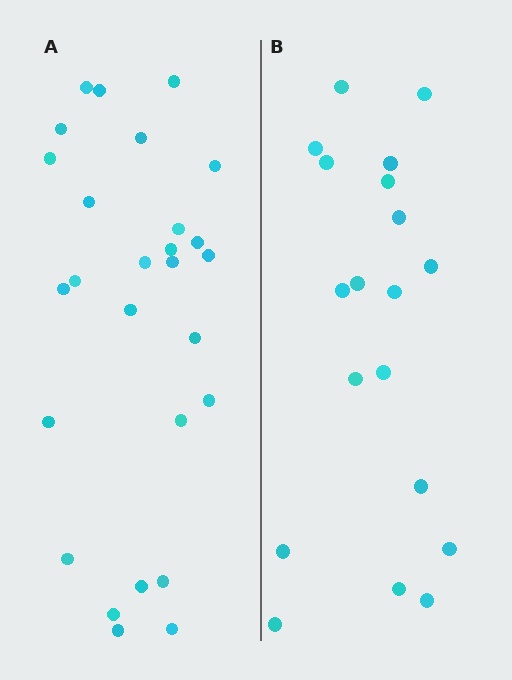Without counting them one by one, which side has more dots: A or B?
Region A (the left region) has more dots.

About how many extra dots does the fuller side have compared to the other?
Region A has roughly 8 or so more dots than region B.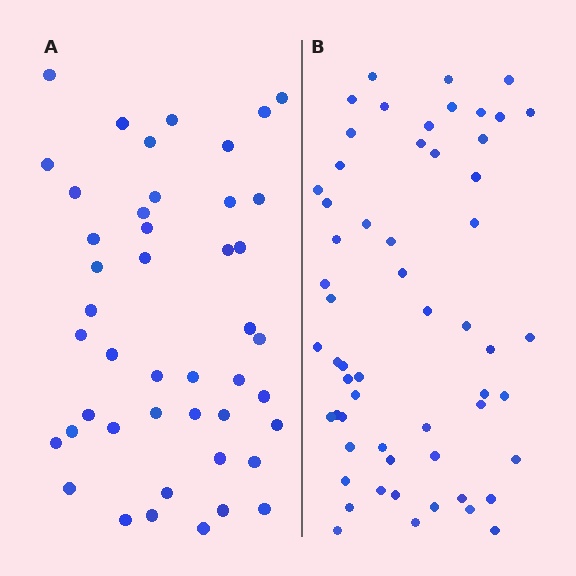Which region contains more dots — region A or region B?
Region B (the right region) has more dots.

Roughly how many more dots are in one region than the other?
Region B has approximately 15 more dots than region A.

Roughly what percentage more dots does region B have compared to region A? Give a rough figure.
About 30% more.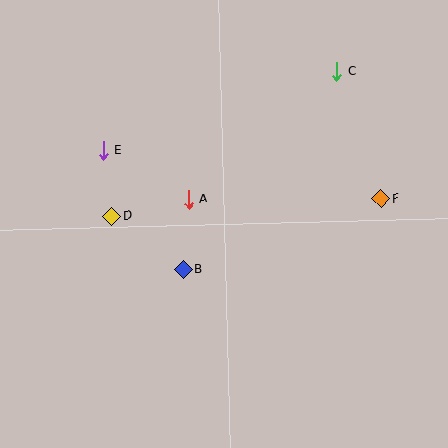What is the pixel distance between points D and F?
The distance between D and F is 270 pixels.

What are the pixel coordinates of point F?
Point F is at (381, 199).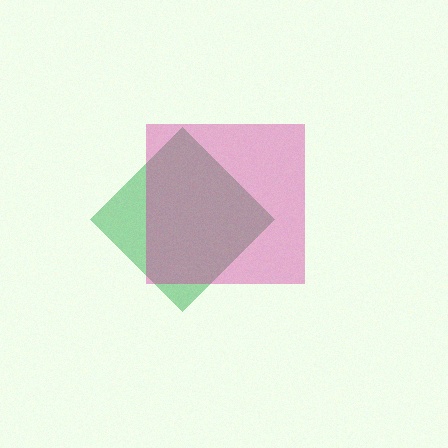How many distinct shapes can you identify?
There are 2 distinct shapes: a green diamond, a magenta square.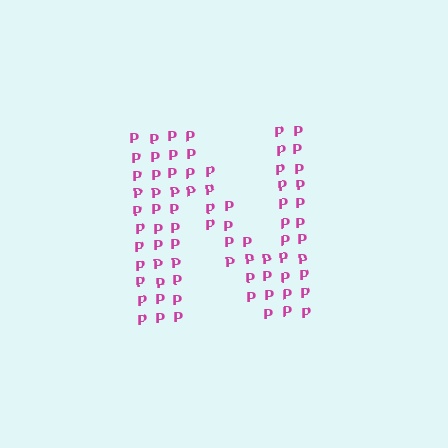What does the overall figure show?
The overall figure shows the letter N.